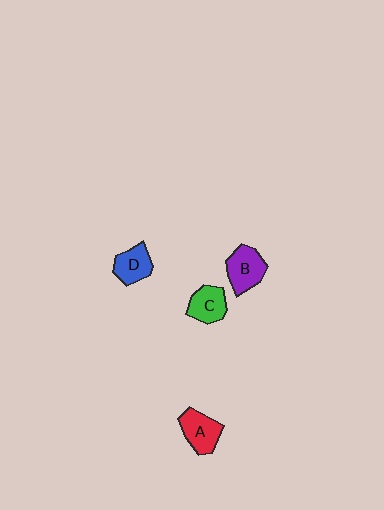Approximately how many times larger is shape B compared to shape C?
Approximately 1.2 times.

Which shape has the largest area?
Shape B (purple).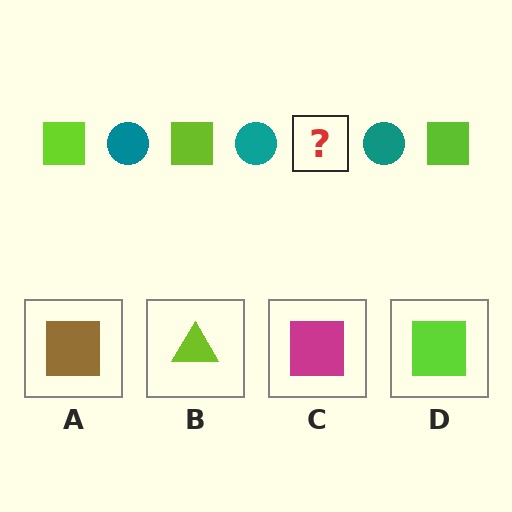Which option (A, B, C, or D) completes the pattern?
D.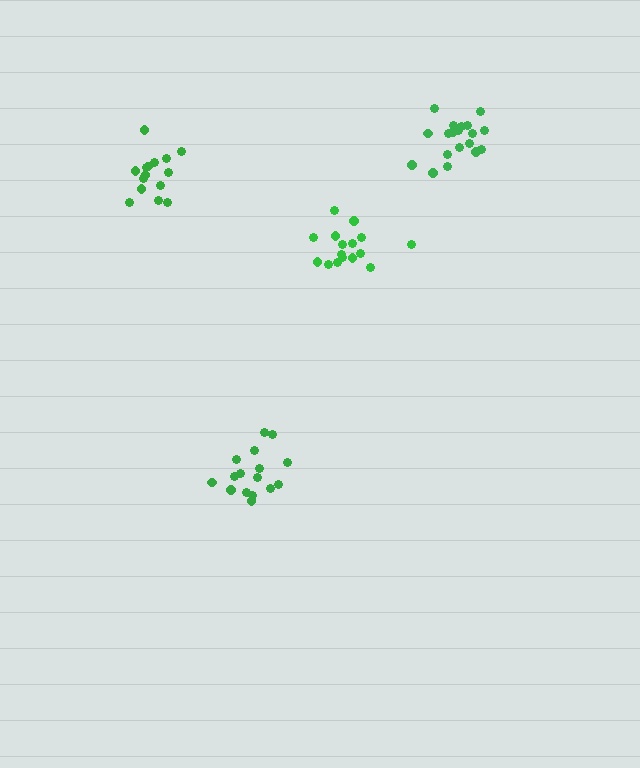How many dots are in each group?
Group 1: 16 dots, Group 2: 16 dots, Group 3: 19 dots, Group 4: 15 dots (66 total).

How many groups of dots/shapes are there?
There are 4 groups.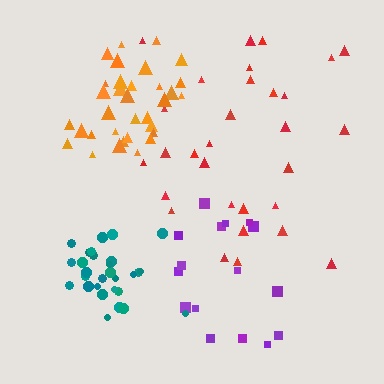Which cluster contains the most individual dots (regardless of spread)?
Orange (34).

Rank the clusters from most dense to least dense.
teal, orange, purple, red.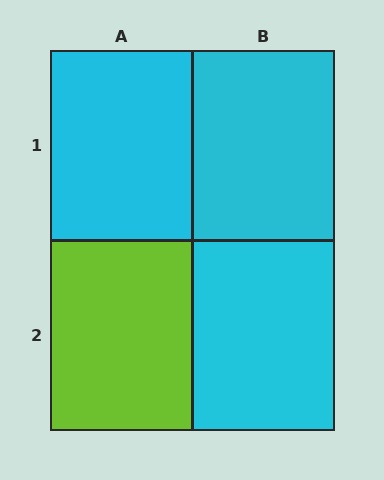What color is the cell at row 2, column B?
Cyan.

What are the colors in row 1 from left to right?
Cyan, cyan.